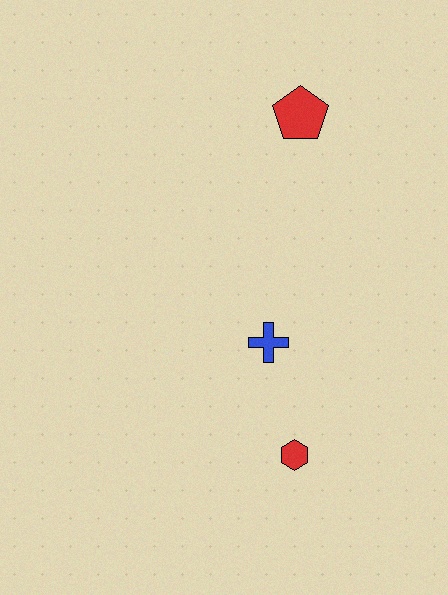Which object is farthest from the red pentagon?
The red hexagon is farthest from the red pentagon.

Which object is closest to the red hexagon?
The blue cross is closest to the red hexagon.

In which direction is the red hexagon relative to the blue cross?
The red hexagon is below the blue cross.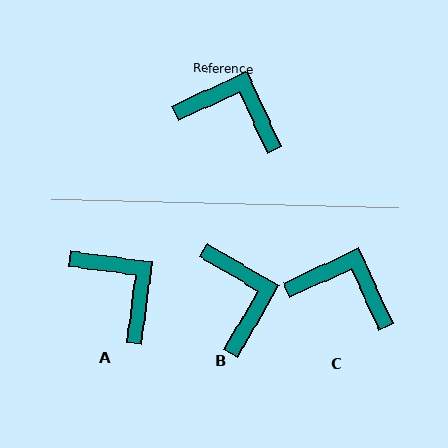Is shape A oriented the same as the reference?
No, it is off by about 32 degrees.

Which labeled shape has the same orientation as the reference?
C.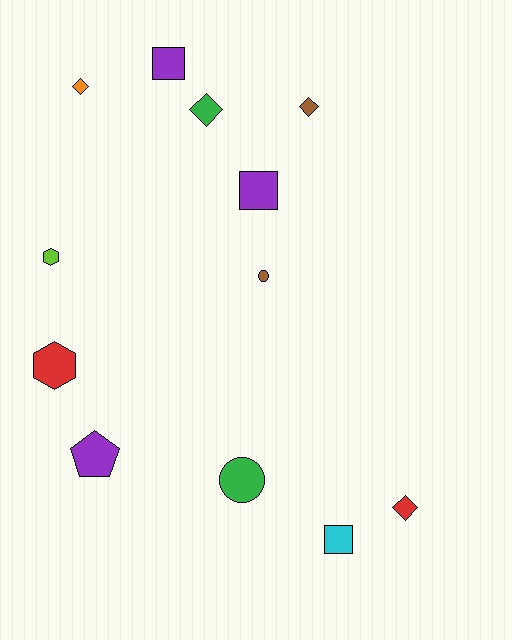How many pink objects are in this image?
There are no pink objects.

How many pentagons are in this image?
There is 1 pentagon.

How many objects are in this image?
There are 12 objects.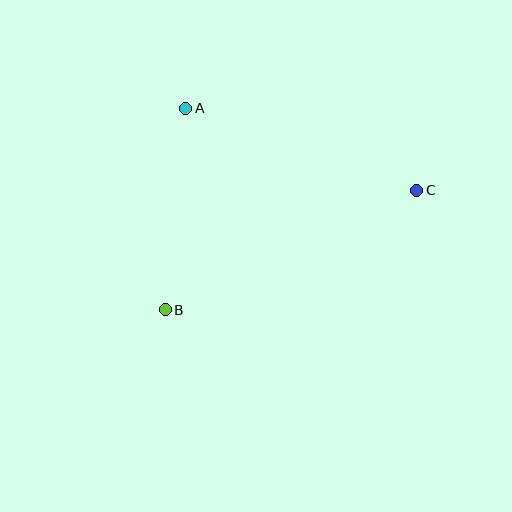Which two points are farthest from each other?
Points B and C are farthest from each other.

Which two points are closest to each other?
Points A and B are closest to each other.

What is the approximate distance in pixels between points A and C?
The distance between A and C is approximately 246 pixels.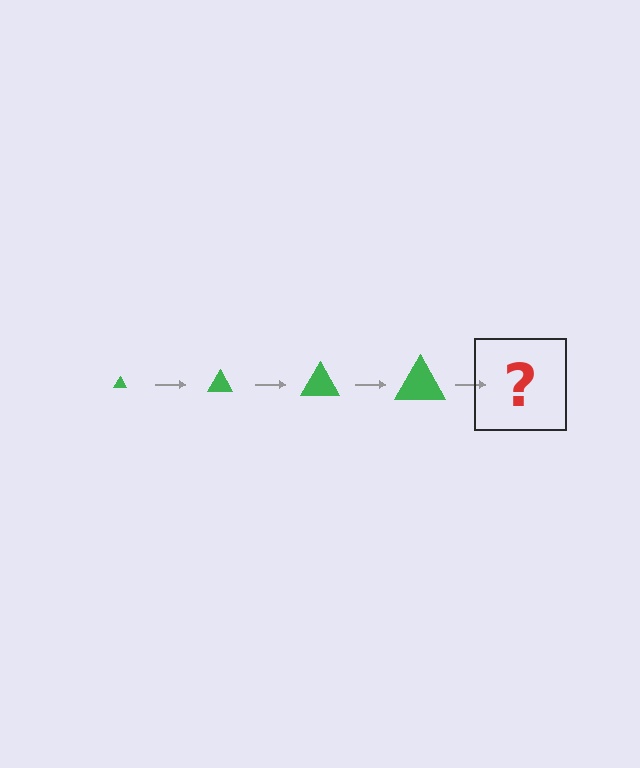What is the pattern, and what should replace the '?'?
The pattern is that the triangle gets progressively larger each step. The '?' should be a green triangle, larger than the previous one.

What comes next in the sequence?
The next element should be a green triangle, larger than the previous one.